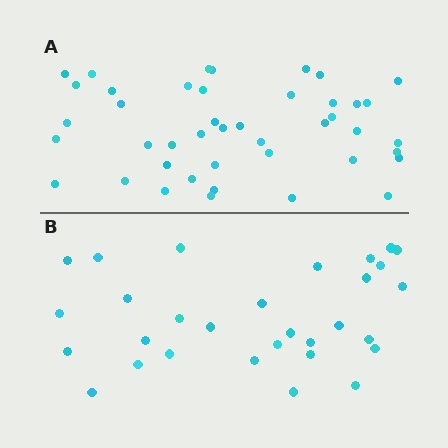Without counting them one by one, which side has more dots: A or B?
Region A (the top region) has more dots.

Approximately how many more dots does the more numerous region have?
Region A has approximately 15 more dots than region B.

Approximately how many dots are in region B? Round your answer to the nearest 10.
About 30 dots.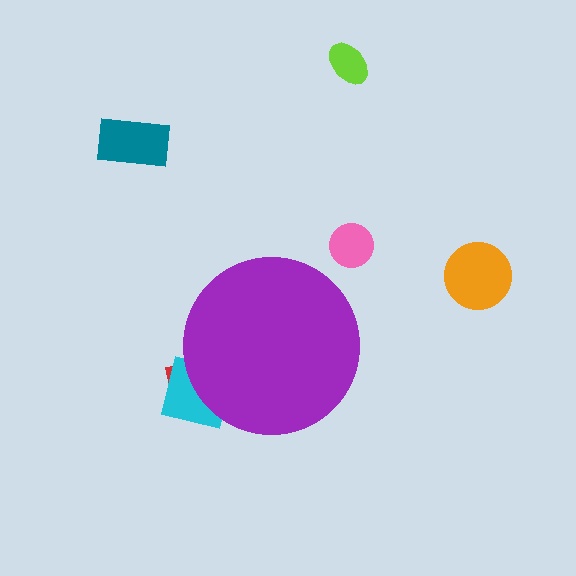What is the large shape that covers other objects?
A purple circle.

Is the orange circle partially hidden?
No, the orange circle is fully visible.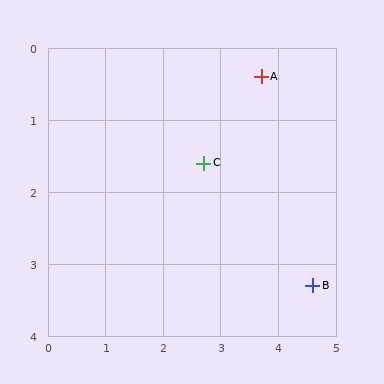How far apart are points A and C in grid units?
Points A and C are about 1.6 grid units apart.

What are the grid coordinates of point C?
Point C is at approximately (2.7, 1.6).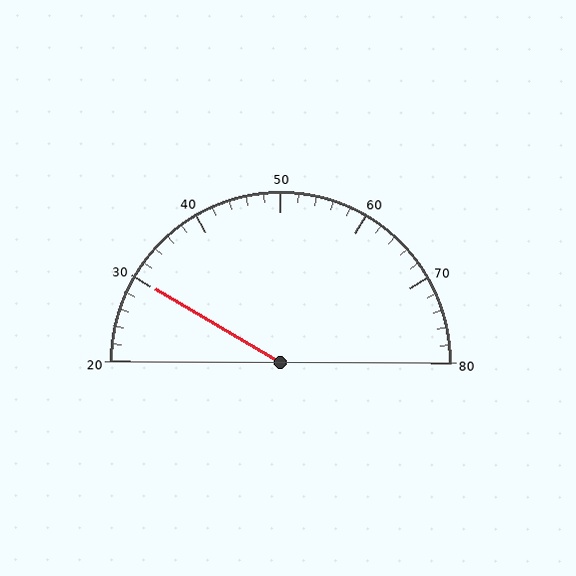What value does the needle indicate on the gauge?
The needle indicates approximately 30.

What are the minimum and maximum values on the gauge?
The gauge ranges from 20 to 80.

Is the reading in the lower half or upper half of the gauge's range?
The reading is in the lower half of the range (20 to 80).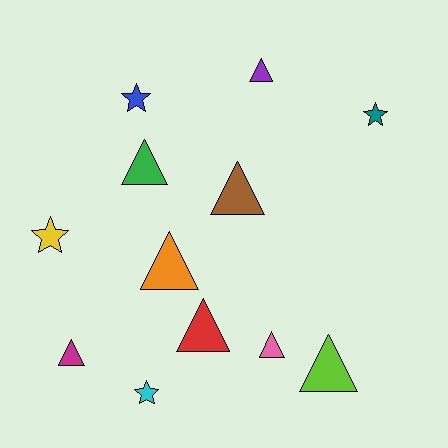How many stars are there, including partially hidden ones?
There are 4 stars.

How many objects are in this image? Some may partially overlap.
There are 12 objects.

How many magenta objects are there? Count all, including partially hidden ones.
There is 1 magenta object.